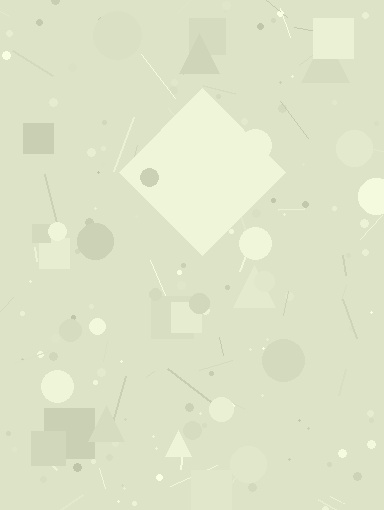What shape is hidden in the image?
A diamond is hidden in the image.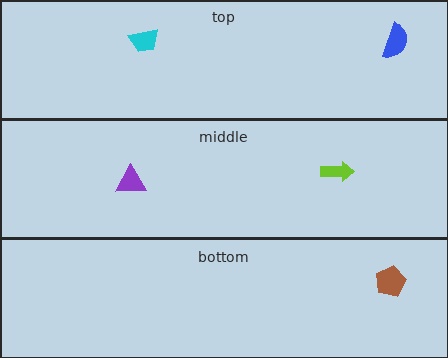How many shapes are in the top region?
2.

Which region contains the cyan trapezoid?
The top region.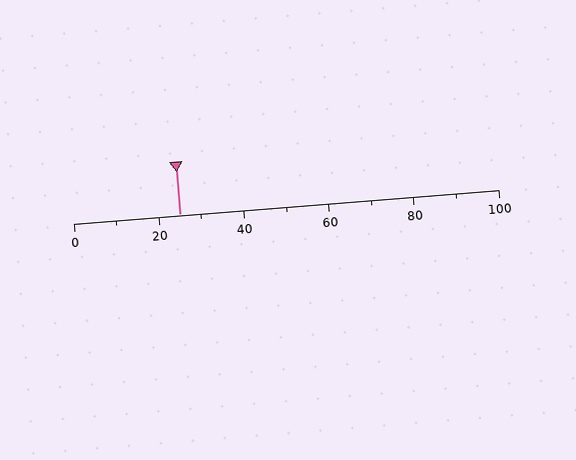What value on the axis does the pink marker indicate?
The marker indicates approximately 25.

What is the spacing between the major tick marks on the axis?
The major ticks are spaced 20 apart.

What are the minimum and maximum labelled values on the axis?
The axis runs from 0 to 100.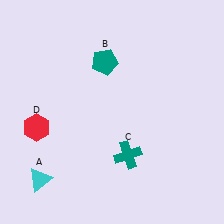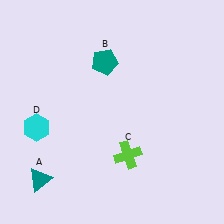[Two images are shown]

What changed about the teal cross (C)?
In Image 1, C is teal. In Image 2, it changed to lime.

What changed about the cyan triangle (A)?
In Image 1, A is cyan. In Image 2, it changed to teal.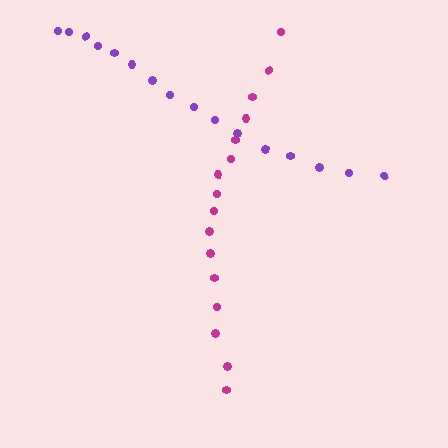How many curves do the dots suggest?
There are 2 distinct paths.